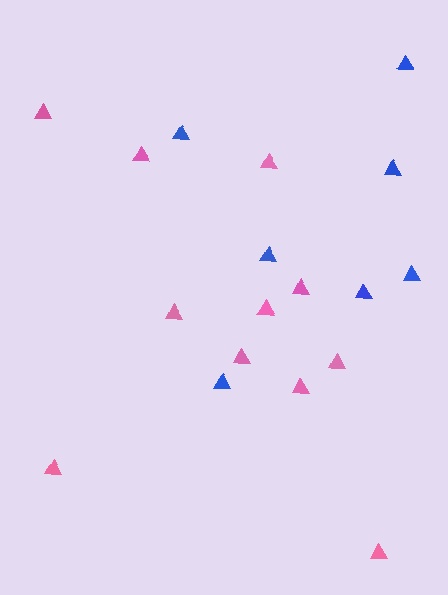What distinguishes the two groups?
There are 2 groups: one group of blue triangles (7) and one group of pink triangles (11).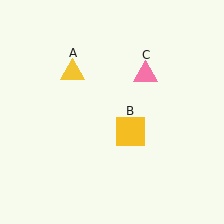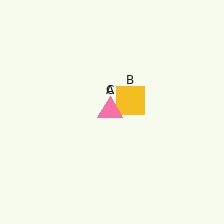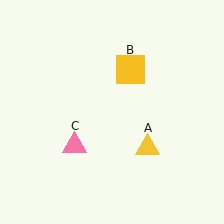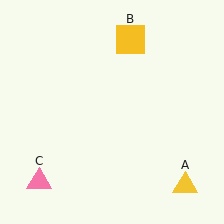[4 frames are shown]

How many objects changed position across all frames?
3 objects changed position: yellow triangle (object A), yellow square (object B), pink triangle (object C).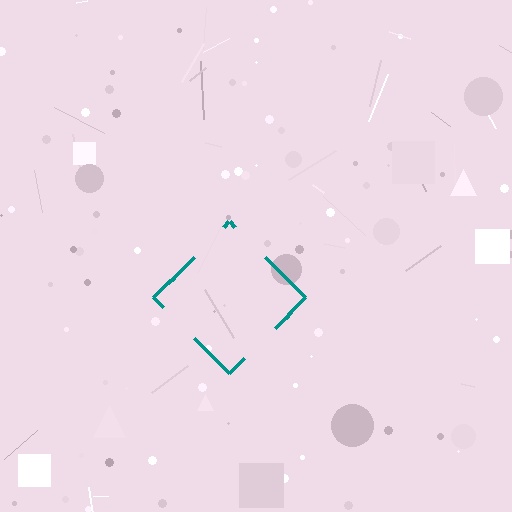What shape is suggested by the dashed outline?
The dashed outline suggests a diamond.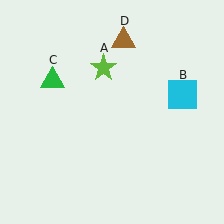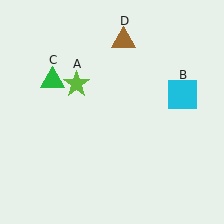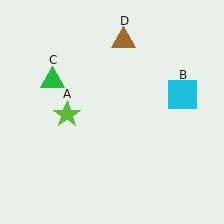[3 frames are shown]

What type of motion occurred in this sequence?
The lime star (object A) rotated counterclockwise around the center of the scene.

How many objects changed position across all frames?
1 object changed position: lime star (object A).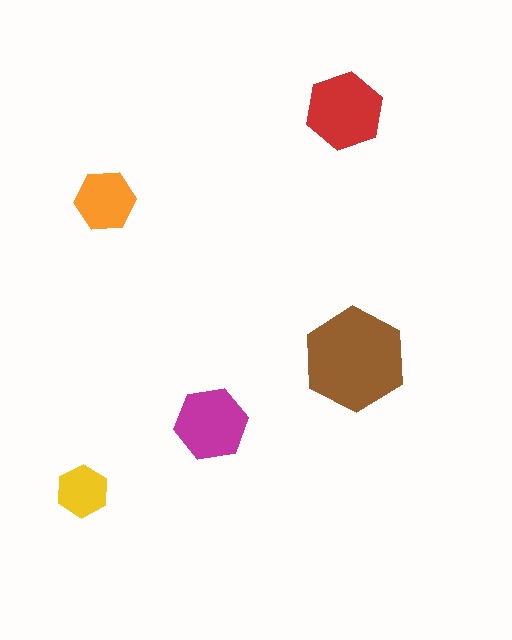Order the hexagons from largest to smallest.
the brown one, the red one, the magenta one, the orange one, the yellow one.